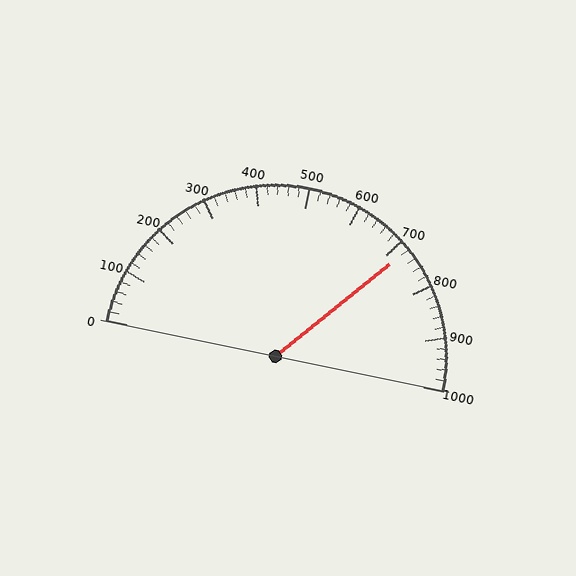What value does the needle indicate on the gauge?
The needle indicates approximately 720.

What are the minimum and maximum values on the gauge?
The gauge ranges from 0 to 1000.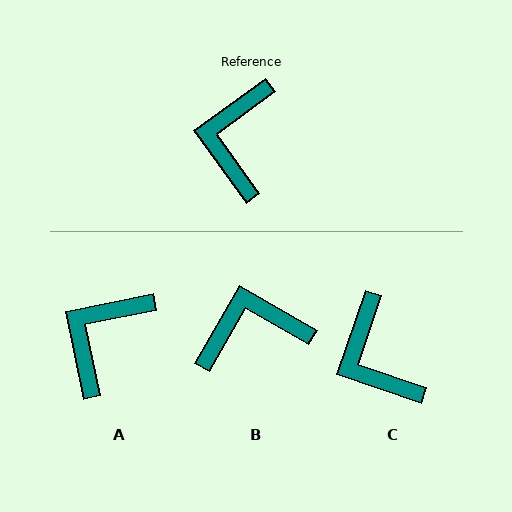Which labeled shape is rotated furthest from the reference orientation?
B, about 66 degrees away.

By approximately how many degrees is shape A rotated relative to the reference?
Approximately 25 degrees clockwise.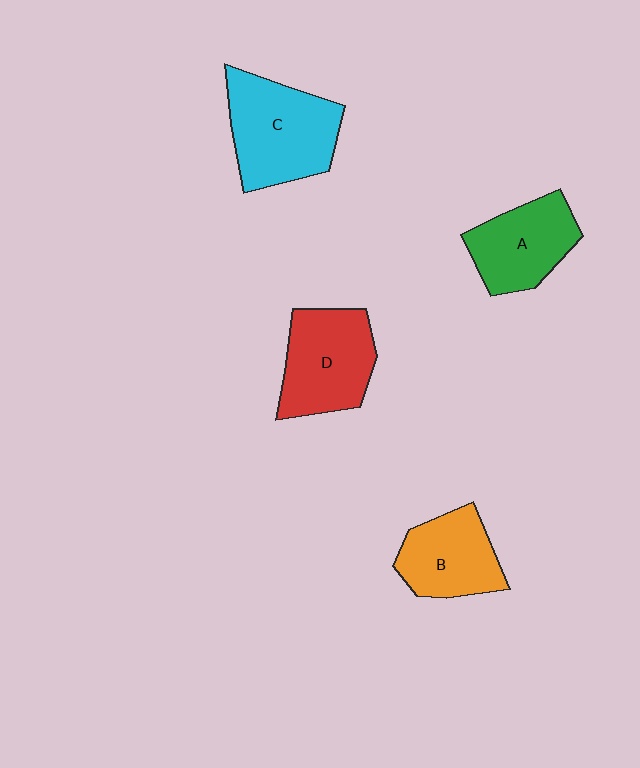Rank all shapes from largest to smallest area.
From largest to smallest: C (cyan), D (red), A (green), B (orange).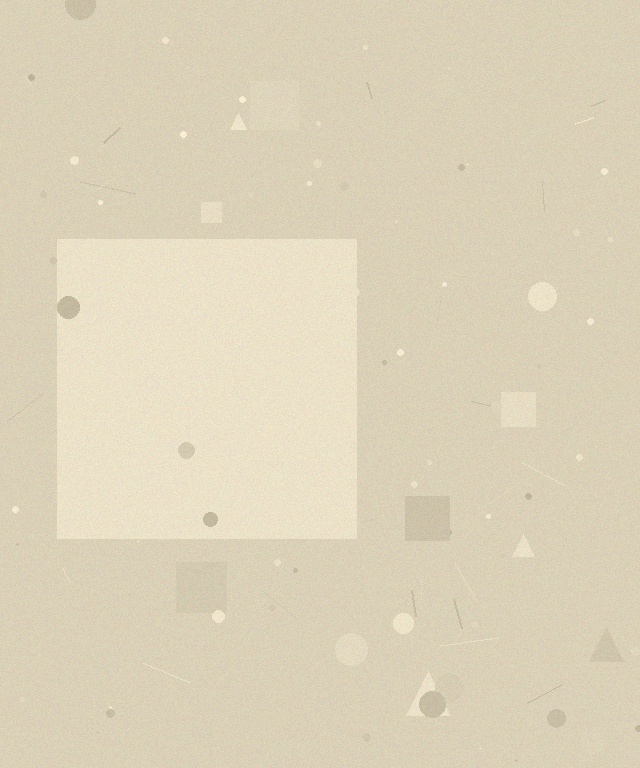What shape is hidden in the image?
A square is hidden in the image.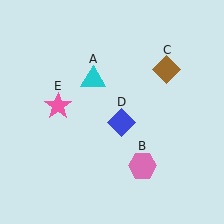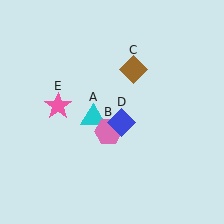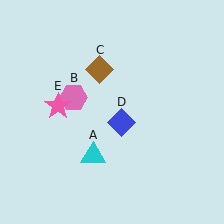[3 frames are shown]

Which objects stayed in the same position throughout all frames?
Blue diamond (object D) and pink star (object E) remained stationary.